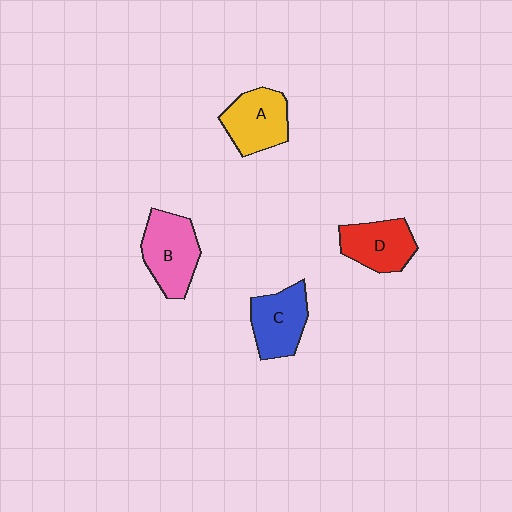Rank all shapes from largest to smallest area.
From largest to smallest: B (pink), A (yellow), C (blue), D (red).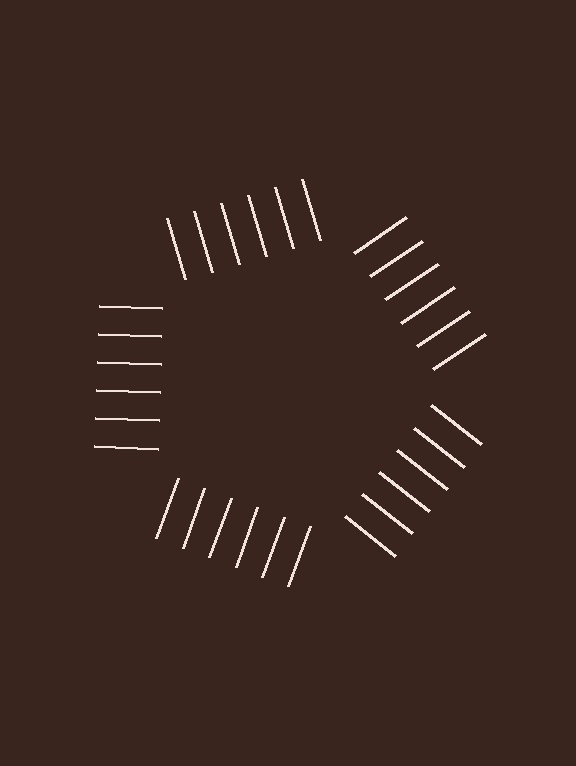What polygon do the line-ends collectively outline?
An illusory pentagon — the line segments terminate on its edges but no continuous stroke is drawn.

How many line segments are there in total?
30 — 6 along each of the 5 edges.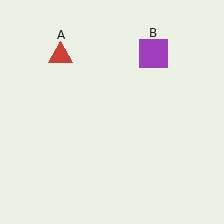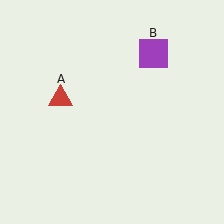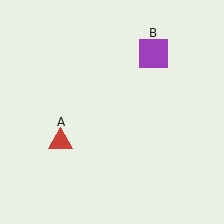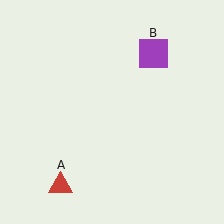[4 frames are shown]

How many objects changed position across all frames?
1 object changed position: red triangle (object A).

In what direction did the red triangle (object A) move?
The red triangle (object A) moved down.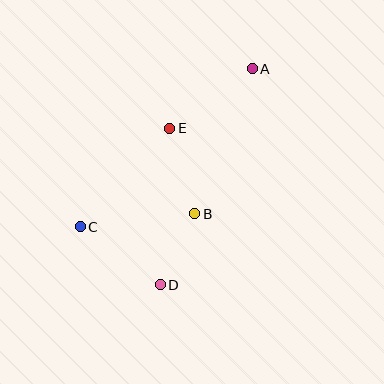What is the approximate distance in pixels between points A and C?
The distance between A and C is approximately 234 pixels.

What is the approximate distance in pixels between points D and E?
The distance between D and E is approximately 157 pixels.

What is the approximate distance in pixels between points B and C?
The distance between B and C is approximately 115 pixels.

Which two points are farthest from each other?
Points A and D are farthest from each other.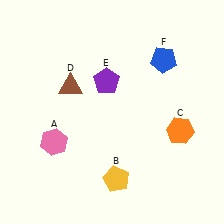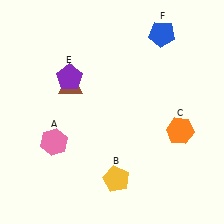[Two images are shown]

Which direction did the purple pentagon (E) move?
The purple pentagon (E) moved left.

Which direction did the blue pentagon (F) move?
The blue pentagon (F) moved up.